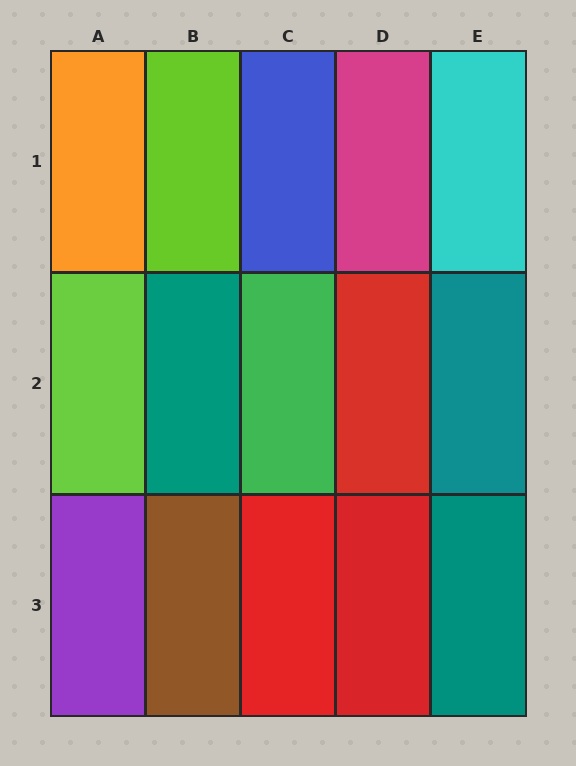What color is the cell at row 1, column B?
Lime.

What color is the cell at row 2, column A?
Lime.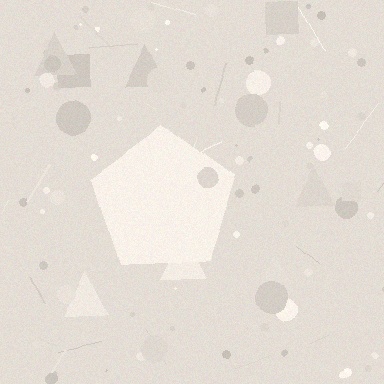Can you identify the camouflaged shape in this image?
The camouflaged shape is a pentagon.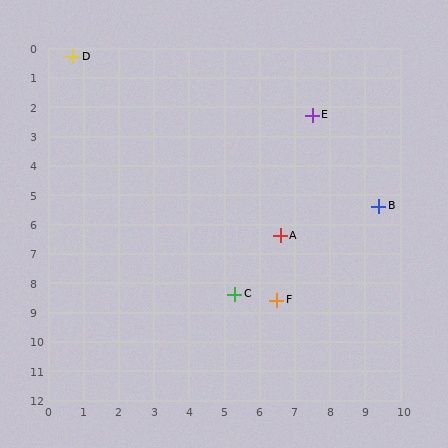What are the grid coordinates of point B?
Point B is at approximately (9.4, 5.4).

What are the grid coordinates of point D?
Point D is at approximately (0.7, 0.3).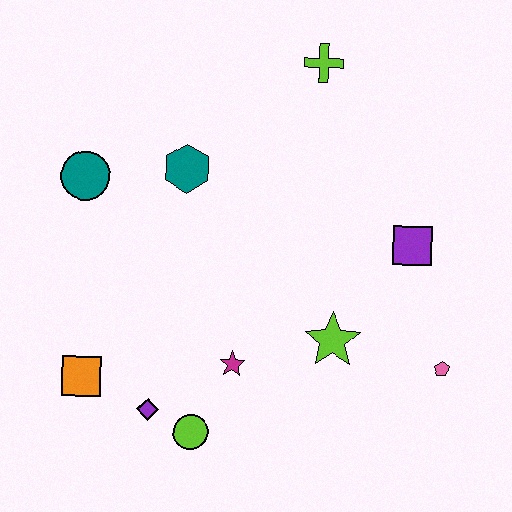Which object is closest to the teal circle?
The teal hexagon is closest to the teal circle.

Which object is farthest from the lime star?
The teal circle is farthest from the lime star.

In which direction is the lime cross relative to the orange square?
The lime cross is above the orange square.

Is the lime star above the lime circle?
Yes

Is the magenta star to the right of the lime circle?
Yes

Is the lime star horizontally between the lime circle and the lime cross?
No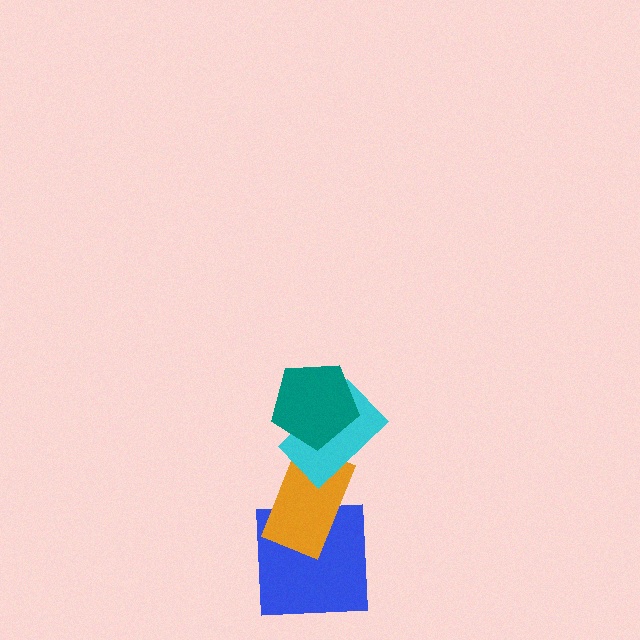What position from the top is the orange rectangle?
The orange rectangle is 3rd from the top.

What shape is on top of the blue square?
The orange rectangle is on top of the blue square.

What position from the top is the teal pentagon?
The teal pentagon is 1st from the top.